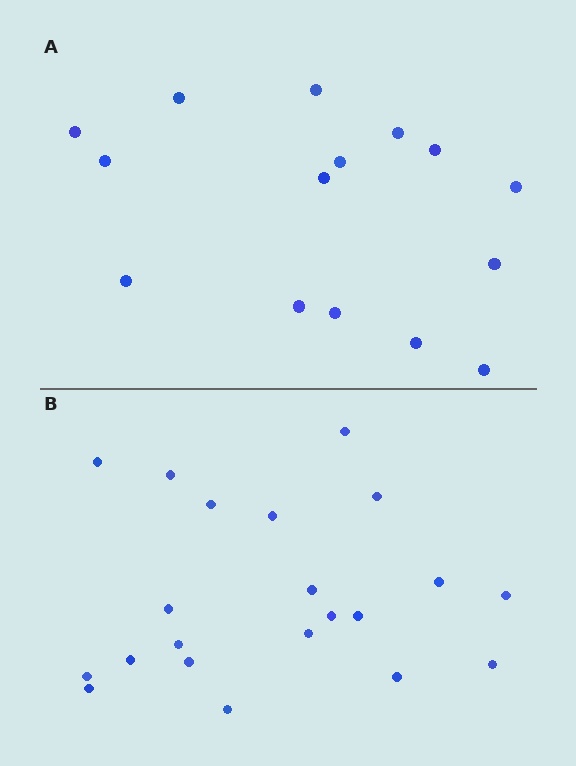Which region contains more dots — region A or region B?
Region B (the bottom region) has more dots.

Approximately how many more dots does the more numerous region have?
Region B has about 6 more dots than region A.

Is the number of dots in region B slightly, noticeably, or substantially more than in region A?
Region B has noticeably more, but not dramatically so. The ratio is roughly 1.4 to 1.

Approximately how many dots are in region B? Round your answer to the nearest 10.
About 20 dots. (The exact count is 21, which rounds to 20.)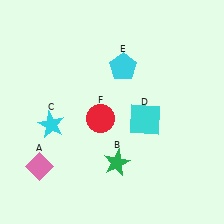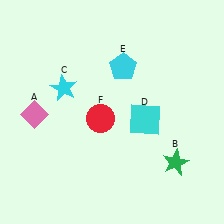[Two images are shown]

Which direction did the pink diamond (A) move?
The pink diamond (A) moved up.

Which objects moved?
The objects that moved are: the pink diamond (A), the green star (B), the cyan star (C).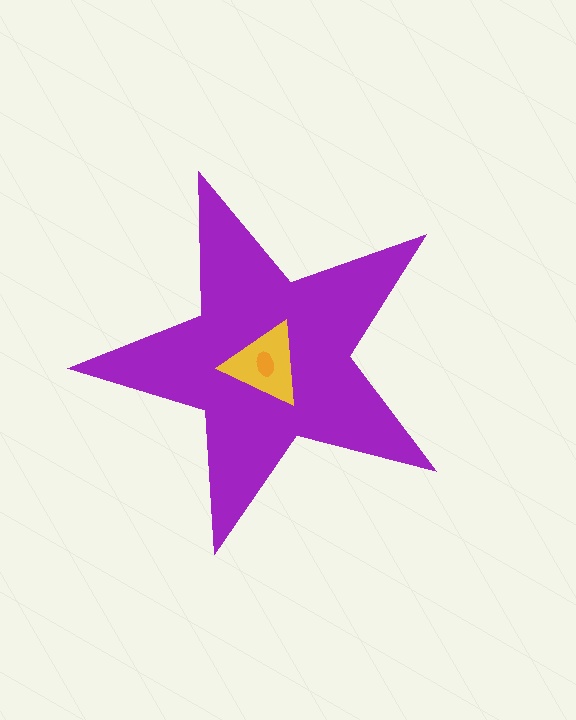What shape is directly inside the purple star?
The yellow triangle.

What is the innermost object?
The orange ellipse.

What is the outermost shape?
The purple star.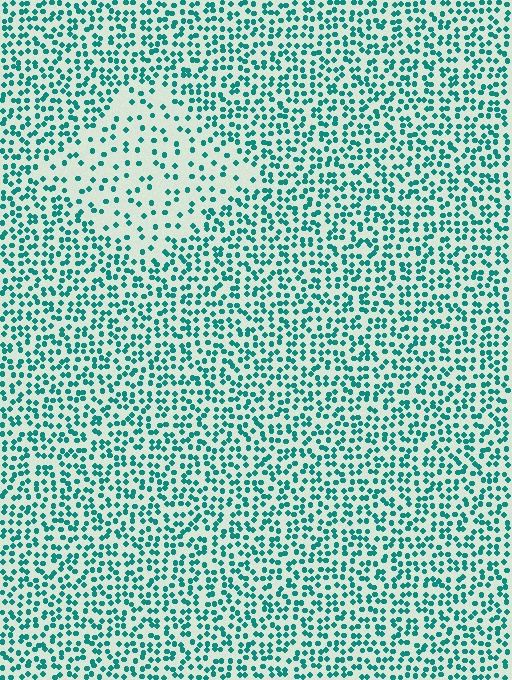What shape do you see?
I see a diamond.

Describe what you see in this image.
The image contains small teal elements arranged at two different densities. A diamond-shaped region is visible where the elements are less densely packed than the surrounding area.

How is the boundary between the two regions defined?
The boundary is defined by a change in element density (approximately 2.3x ratio). All elements are the same color, size, and shape.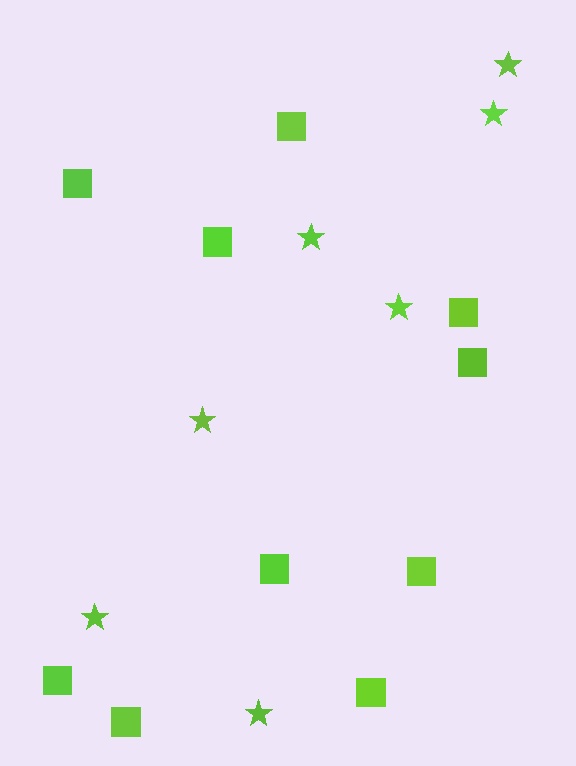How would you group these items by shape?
There are 2 groups: one group of squares (10) and one group of stars (7).